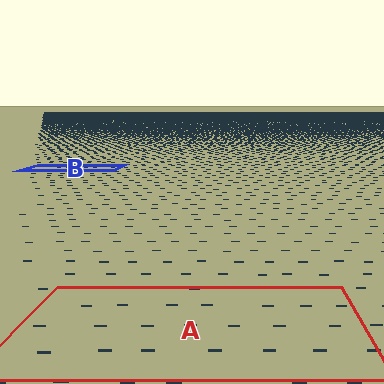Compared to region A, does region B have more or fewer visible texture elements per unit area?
Region B has more texture elements per unit area — they are packed more densely because it is farther away.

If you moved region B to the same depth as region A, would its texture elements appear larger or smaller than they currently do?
They would appear larger. At a closer depth, the same texture elements are projected at a bigger on-screen size.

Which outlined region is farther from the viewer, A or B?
Region B is farther from the viewer — the texture elements inside it appear smaller and more densely packed.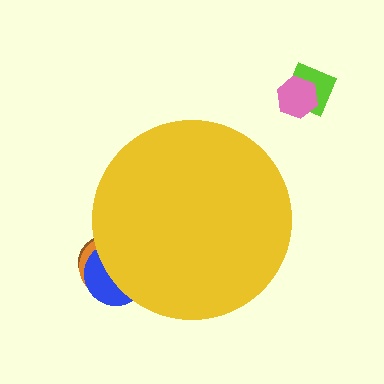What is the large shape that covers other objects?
A yellow circle.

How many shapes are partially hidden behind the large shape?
3 shapes are partially hidden.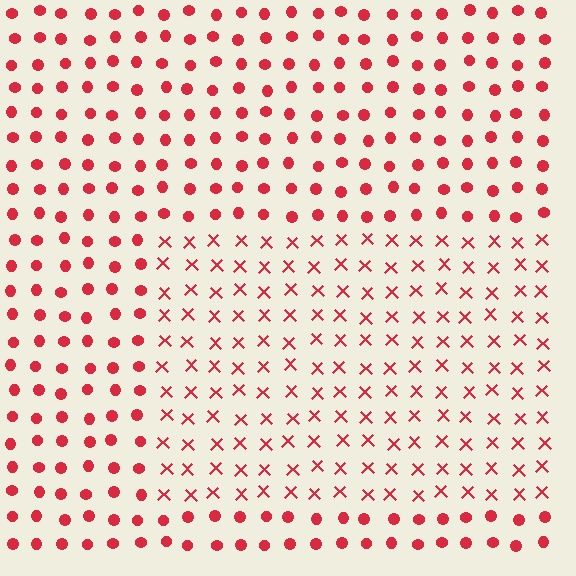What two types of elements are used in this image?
The image uses X marks inside the rectangle region and circles outside it.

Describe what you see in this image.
The image is filled with small red elements arranged in a uniform grid. A rectangle-shaped region contains X marks, while the surrounding area contains circles. The boundary is defined purely by the change in element shape.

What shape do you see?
I see a rectangle.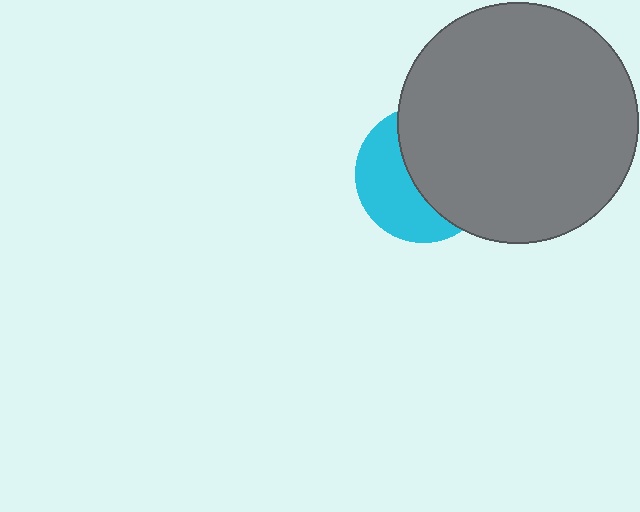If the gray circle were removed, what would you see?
You would see the complete cyan circle.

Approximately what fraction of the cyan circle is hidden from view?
Roughly 56% of the cyan circle is hidden behind the gray circle.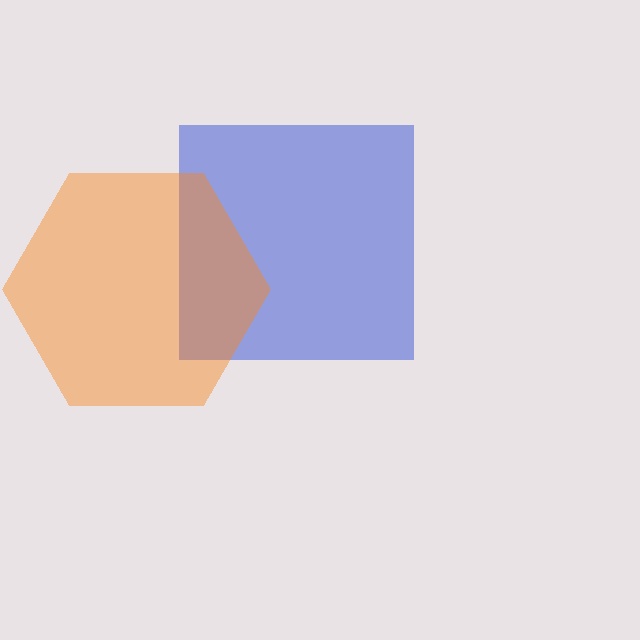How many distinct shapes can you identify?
There are 2 distinct shapes: a blue square, an orange hexagon.